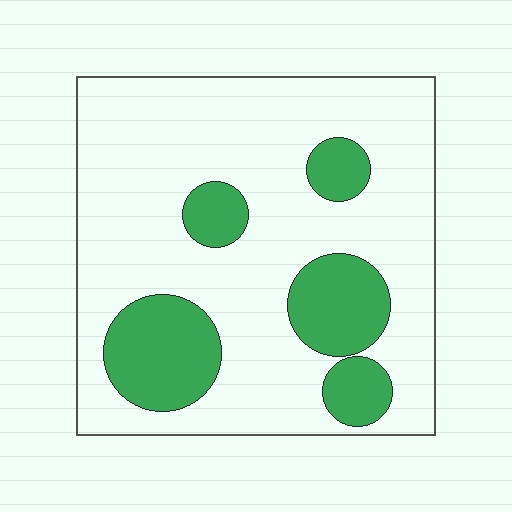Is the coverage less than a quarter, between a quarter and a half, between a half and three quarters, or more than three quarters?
Less than a quarter.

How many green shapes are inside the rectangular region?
5.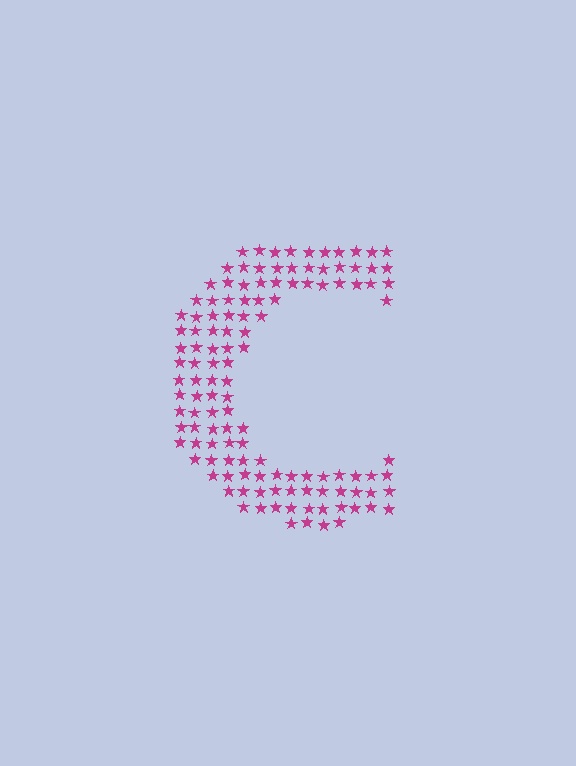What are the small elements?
The small elements are stars.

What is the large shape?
The large shape is the letter C.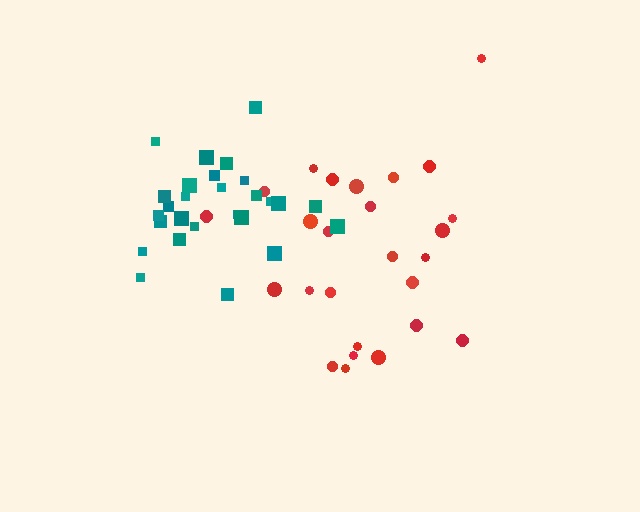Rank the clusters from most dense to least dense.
teal, red.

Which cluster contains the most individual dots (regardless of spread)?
Teal (27).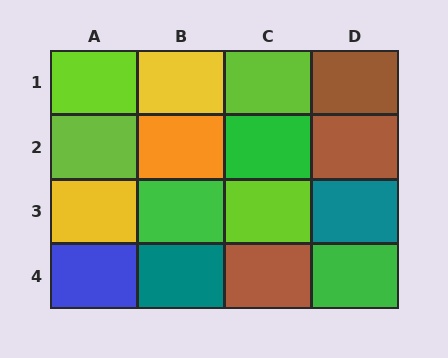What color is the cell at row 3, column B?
Green.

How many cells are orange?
1 cell is orange.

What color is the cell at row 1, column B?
Yellow.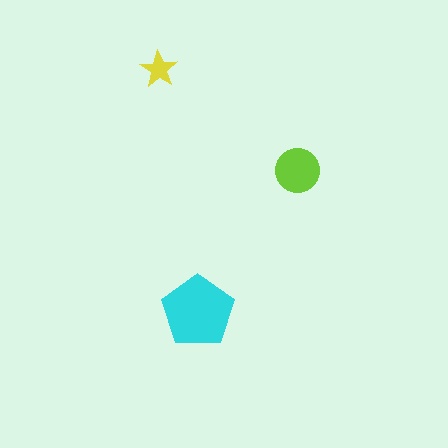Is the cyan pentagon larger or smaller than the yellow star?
Larger.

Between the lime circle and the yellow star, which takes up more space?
The lime circle.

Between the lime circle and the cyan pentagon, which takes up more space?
The cyan pentagon.